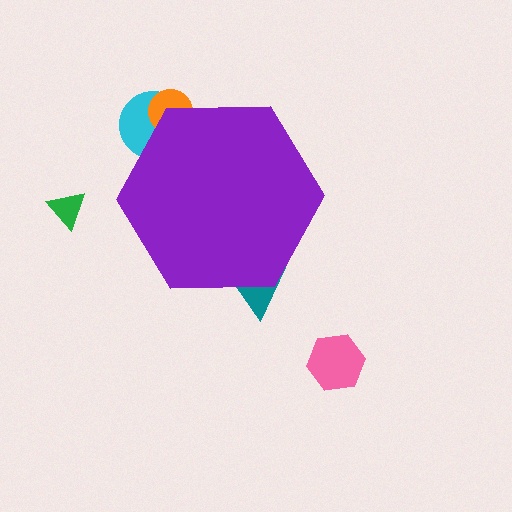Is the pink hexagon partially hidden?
No, the pink hexagon is fully visible.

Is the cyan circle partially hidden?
Yes, the cyan circle is partially hidden behind the purple hexagon.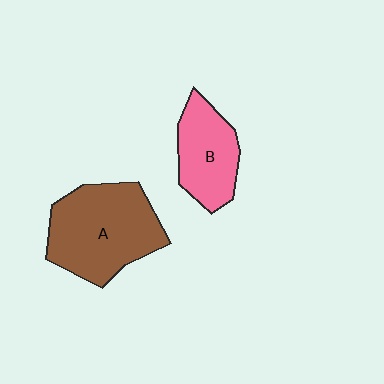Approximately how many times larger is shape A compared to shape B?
Approximately 1.6 times.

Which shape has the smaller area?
Shape B (pink).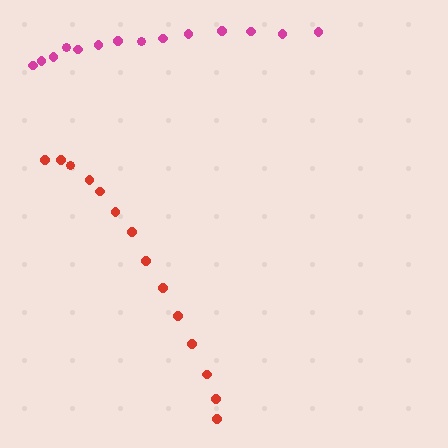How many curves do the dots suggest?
There are 2 distinct paths.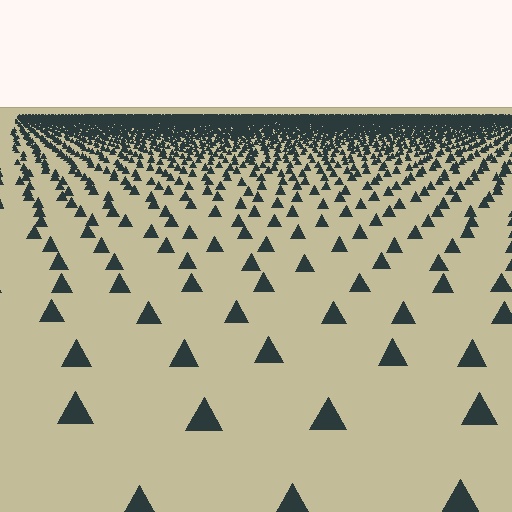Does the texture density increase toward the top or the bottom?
Density increases toward the top.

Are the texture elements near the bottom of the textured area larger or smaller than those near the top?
Larger. Near the bottom, elements are closer to the viewer and appear at a bigger on-screen size.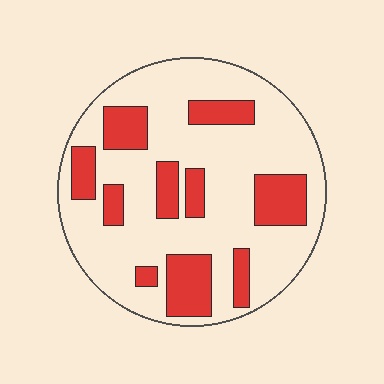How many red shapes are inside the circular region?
10.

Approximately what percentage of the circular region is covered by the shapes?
Approximately 25%.